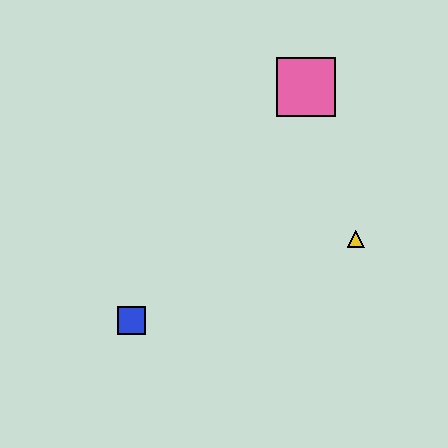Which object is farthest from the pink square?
The blue square is farthest from the pink square.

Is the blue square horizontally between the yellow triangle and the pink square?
No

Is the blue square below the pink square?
Yes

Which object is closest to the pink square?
The yellow triangle is closest to the pink square.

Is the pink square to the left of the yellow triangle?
Yes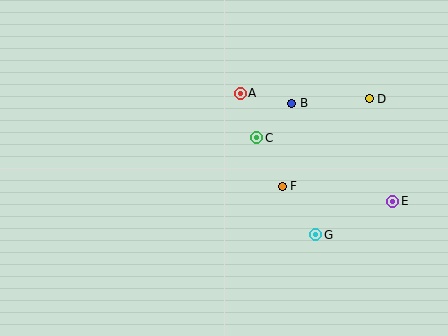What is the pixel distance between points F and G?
The distance between F and G is 59 pixels.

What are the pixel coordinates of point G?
Point G is at (316, 235).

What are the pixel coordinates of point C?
Point C is at (257, 138).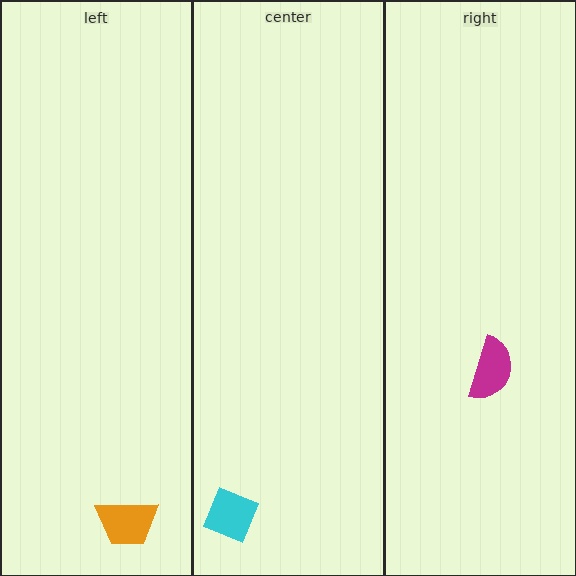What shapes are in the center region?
The cyan square.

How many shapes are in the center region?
1.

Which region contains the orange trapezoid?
The left region.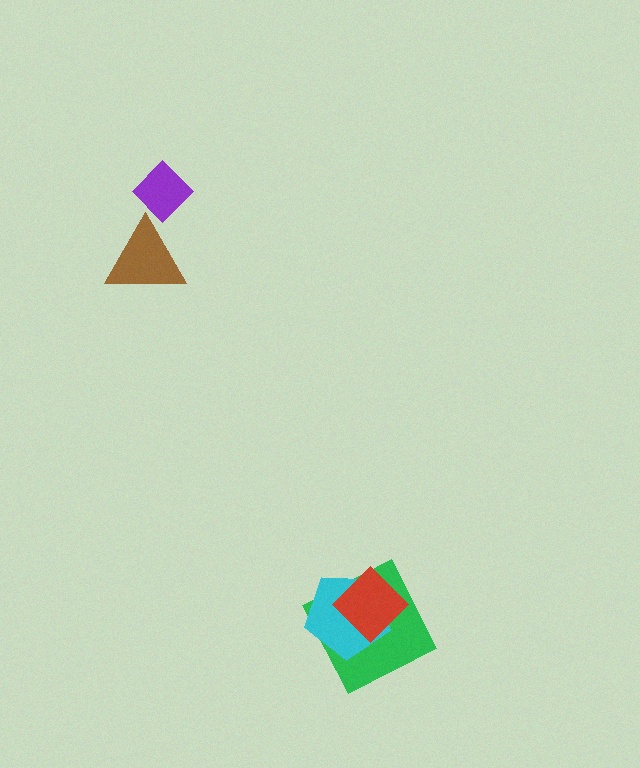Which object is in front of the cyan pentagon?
The red diamond is in front of the cyan pentagon.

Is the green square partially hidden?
Yes, it is partially covered by another shape.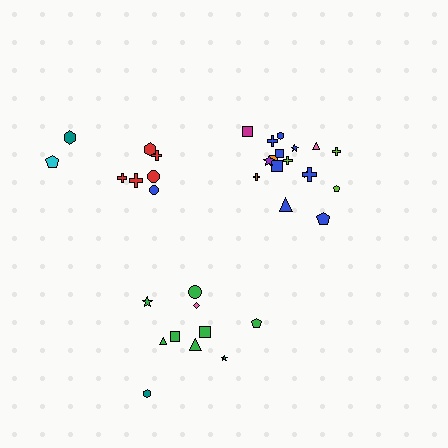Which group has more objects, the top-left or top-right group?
The top-right group.